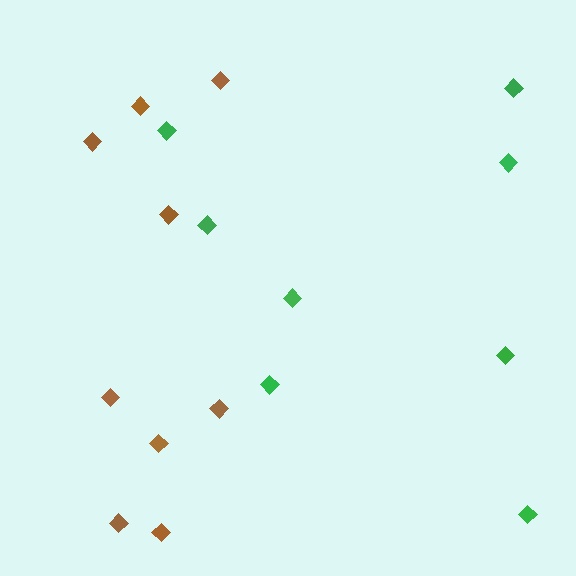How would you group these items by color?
There are 2 groups: one group of green diamonds (8) and one group of brown diamonds (9).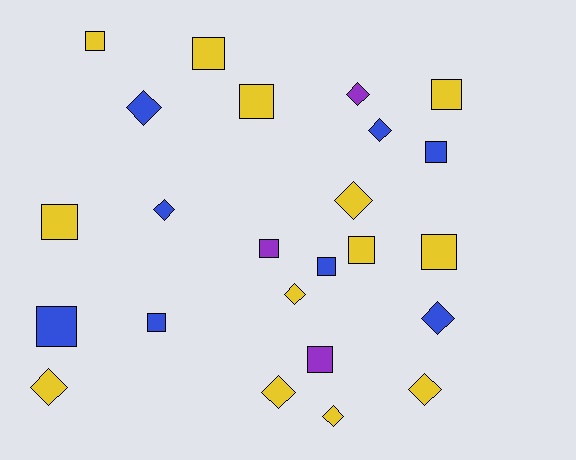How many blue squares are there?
There are 4 blue squares.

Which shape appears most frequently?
Square, with 13 objects.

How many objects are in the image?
There are 24 objects.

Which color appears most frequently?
Yellow, with 13 objects.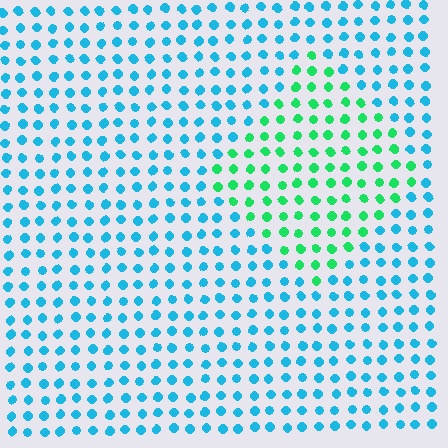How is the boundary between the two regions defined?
The boundary is defined purely by a slight shift in hue (about 51 degrees). Spacing, size, and orientation are identical on both sides.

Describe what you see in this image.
The image is filled with small cyan elements in a uniform arrangement. A diamond-shaped region is visible where the elements are tinted to a slightly different hue, forming a subtle color boundary.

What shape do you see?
I see a diamond.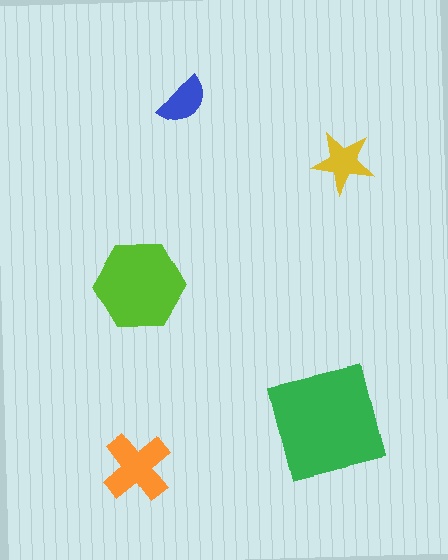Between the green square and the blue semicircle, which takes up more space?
The green square.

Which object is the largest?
The green square.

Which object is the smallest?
The blue semicircle.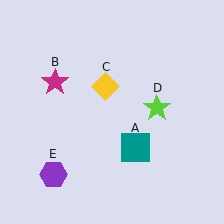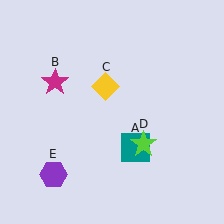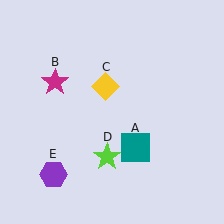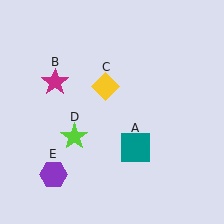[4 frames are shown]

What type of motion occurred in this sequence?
The lime star (object D) rotated clockwise around the center of the scene.